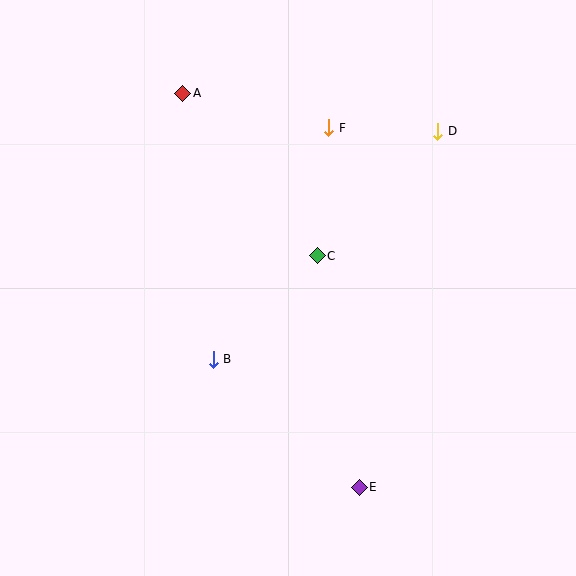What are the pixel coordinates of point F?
Point F is at (329, 128).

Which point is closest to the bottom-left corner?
Point B is closest to the bottom-left corner.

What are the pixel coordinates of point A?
Point A is at (183, 93).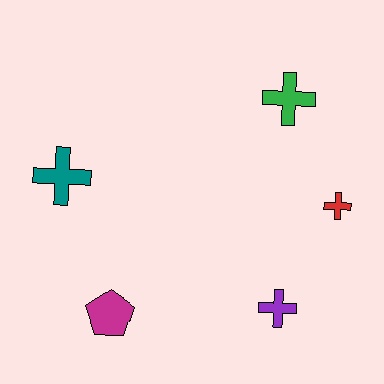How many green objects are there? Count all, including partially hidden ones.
There is 1 green object.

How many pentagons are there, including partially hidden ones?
There is 1 pentagon.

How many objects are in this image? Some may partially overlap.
There are 5 objects.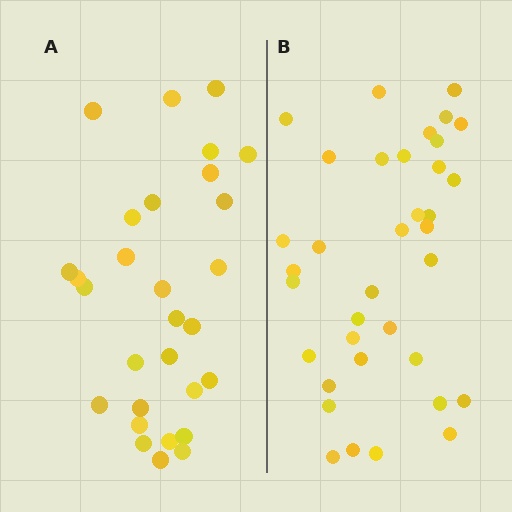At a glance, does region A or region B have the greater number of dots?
Region B (the right region) has more dots.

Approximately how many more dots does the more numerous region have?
Region B has roughly 8 or so more dots than region A.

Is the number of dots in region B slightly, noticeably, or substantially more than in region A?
Region B has only slightly more — the two regions are fairly close. The ratio is roughly 1.2 to 1.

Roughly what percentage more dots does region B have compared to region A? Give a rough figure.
About 25% more.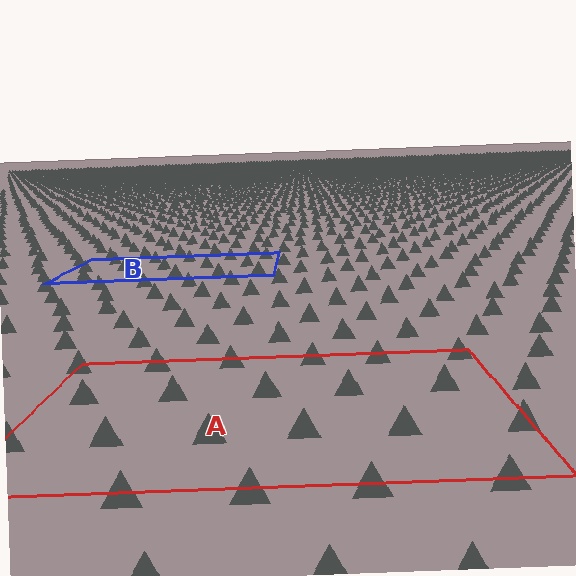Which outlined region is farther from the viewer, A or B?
Region B is farther from the viewer — the texture elements inside it appear smaller and more densely packed.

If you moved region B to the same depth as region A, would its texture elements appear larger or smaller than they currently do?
They would appear larger. At a closer depth, the same texture elements are projected at a bigger on-screen size.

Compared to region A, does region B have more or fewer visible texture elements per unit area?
Region B has more texture elements per unit area — they are packed more densely because it is farther away.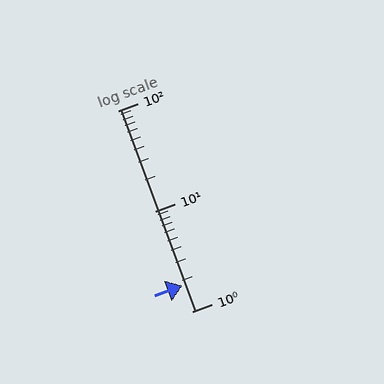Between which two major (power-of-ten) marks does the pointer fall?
The pointer is between 1 and 10.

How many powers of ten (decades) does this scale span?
The scale spans 2 decades, from 1 to 100.